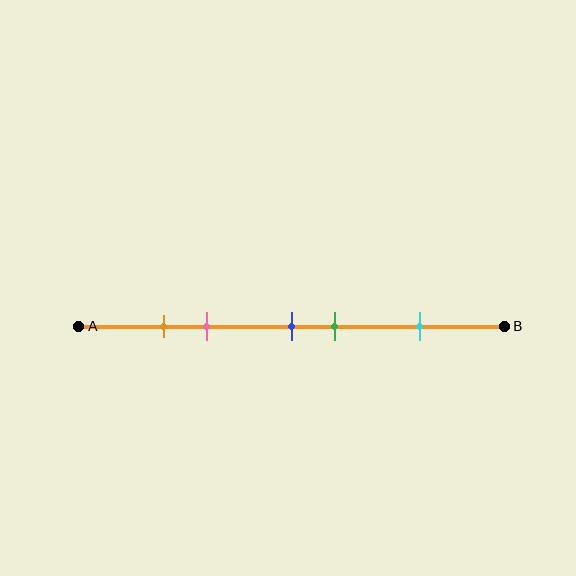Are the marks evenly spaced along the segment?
No, the marks are not evenly spaced.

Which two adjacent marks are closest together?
The orange and pink marks are the closest adjacent pair.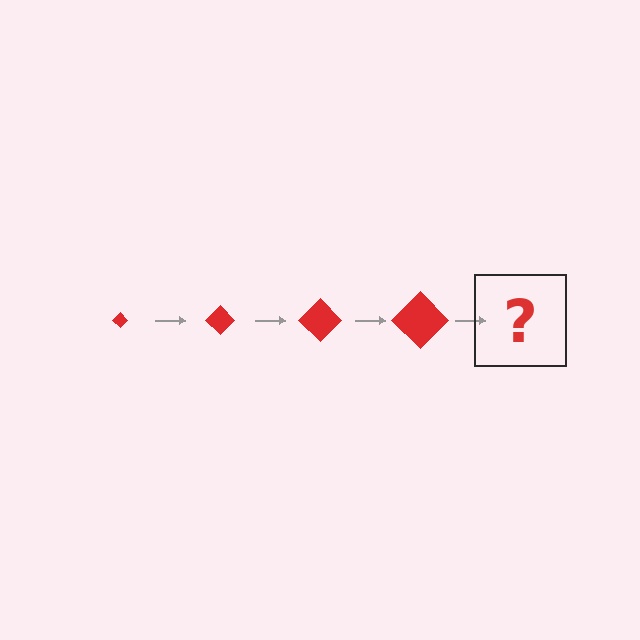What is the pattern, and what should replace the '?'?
The pattern is that the diamond gets progressively larger each step. The '?' should be a red diamond, larger than the previous one.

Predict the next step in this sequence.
The next step is a red diamond, larger than the previous one.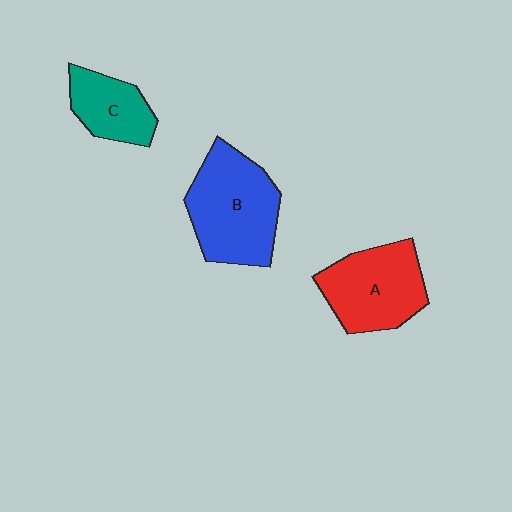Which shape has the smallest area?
Shape C (teal).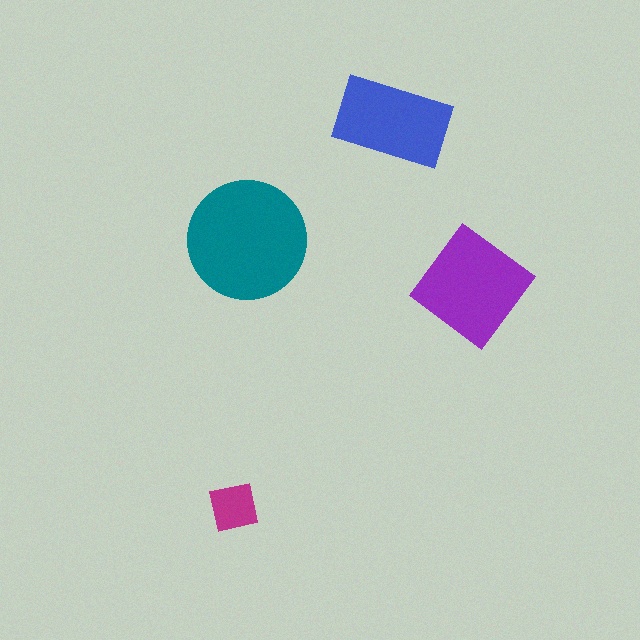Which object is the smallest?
The magenta square.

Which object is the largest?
The teal circle.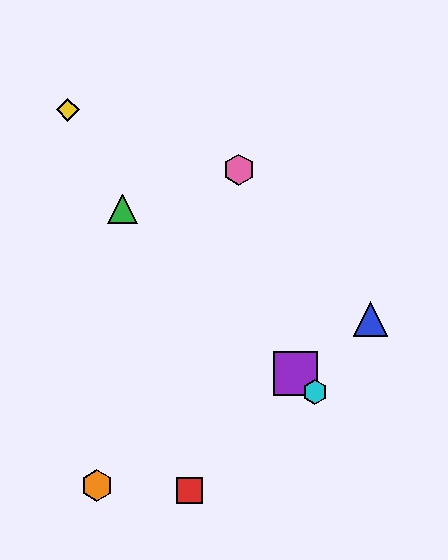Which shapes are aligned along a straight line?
The green triangle, the purple square, the cyan hexagon are aligned along a straight line.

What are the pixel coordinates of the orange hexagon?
The orange hexagon is at (97, 486).